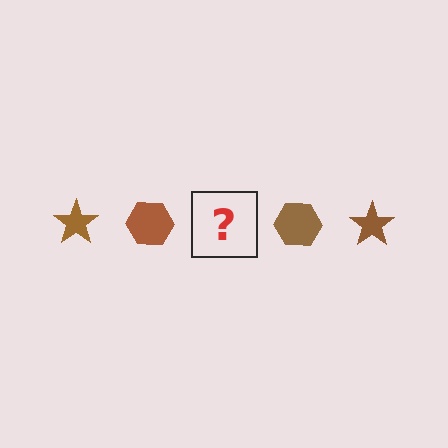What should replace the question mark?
The question mark should be replaced with a brown star.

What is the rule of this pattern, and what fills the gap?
The rule is that the pattern cycles through star, hexagon shapes in brown. The gap should be filled with a brown star.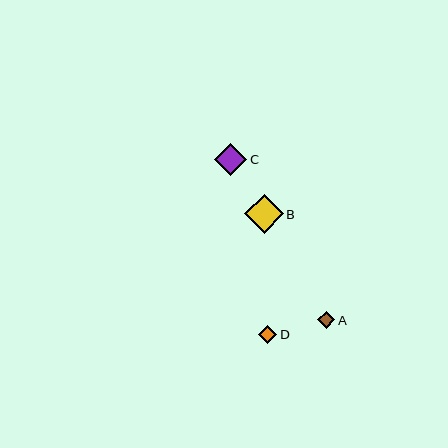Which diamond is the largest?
Diamond B is the largest with a size of approximately 39 pixels.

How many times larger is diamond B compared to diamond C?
Diamond B is approximately 1.2 times the size of diamond C.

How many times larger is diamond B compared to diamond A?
Diamond B is approximately 2.3 times the size of diamond A.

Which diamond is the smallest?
Diamond A is the smallest with a size of approximately 17 pixels.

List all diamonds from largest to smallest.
From largest to smallest: B, C, D, A.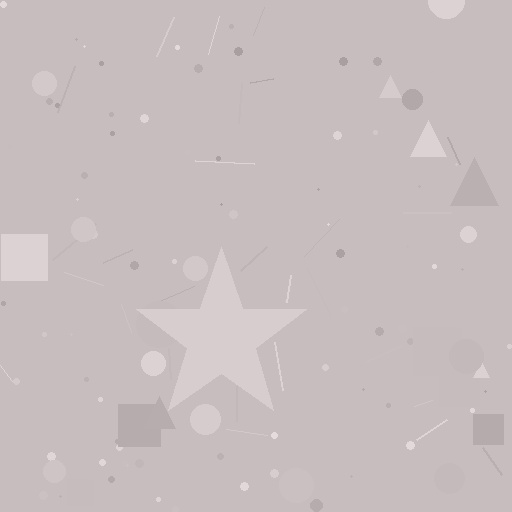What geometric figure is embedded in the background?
A star is embedded in the background.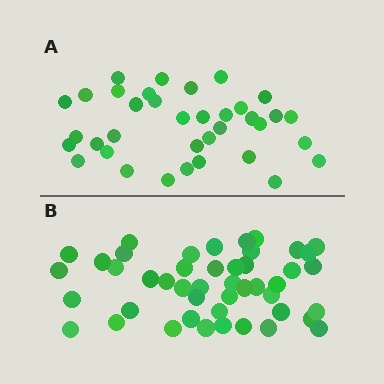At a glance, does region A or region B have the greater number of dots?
Region B (the bottom region) has more dots.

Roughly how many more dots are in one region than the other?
Region B has roughly 10 or so more dots than region A.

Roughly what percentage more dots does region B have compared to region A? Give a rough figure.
About 30% more.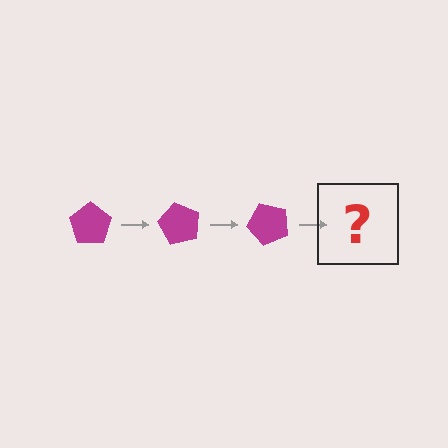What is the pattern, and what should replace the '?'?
The pattern is that the pentagon rotates 60 degrees each step. The '?' should be a magenta pentagon rotated 180 degrees.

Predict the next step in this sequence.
The next step is a magenta pentagon rotated 180 degrees.